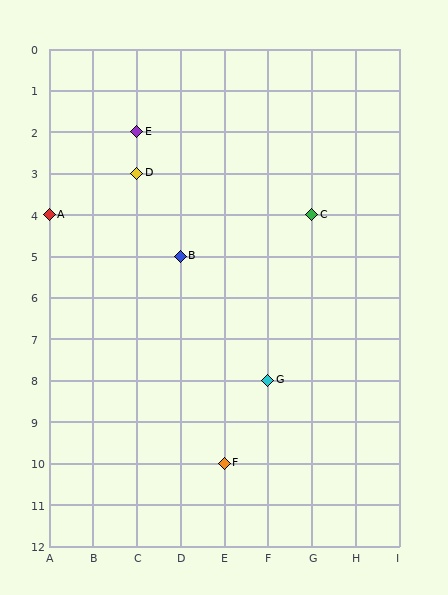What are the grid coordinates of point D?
Point D is at grid coordinates (C, 3).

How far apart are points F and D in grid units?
Points F and D are 2 columns and 7 rows apart (about 7.3 grid units diagonally).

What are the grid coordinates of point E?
Point E is at grid coordinates (C, 2).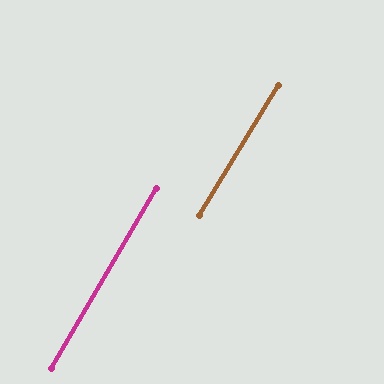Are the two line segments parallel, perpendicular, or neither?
Parallel — their directions differ by only 1.0°.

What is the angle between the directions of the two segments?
Approximately 1 degree.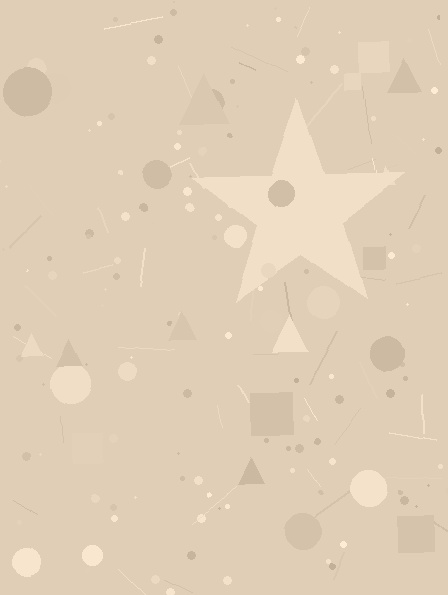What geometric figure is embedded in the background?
A star is embedded in the background.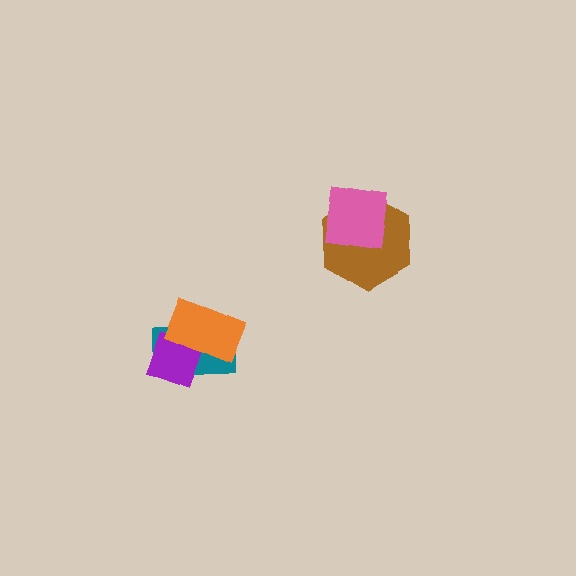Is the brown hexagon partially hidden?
Yes, it is partially covered by another shape.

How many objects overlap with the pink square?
1 object overlaps with the pink square.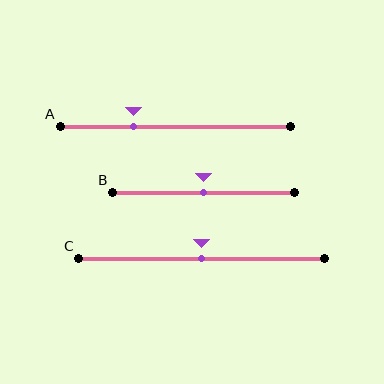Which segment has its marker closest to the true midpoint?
Segment B has its marker closest to the true midpoint.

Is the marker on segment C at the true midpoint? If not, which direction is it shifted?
Yes, the marker on segment C is at the true midpoint.